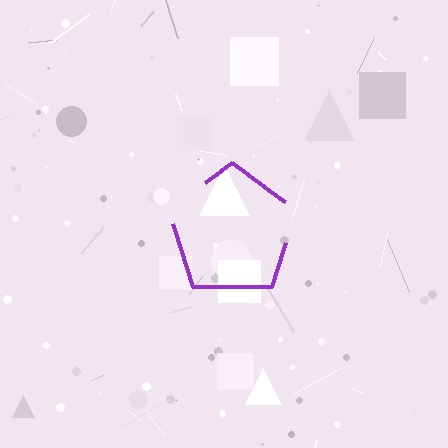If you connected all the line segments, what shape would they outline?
They would outline a pentagon.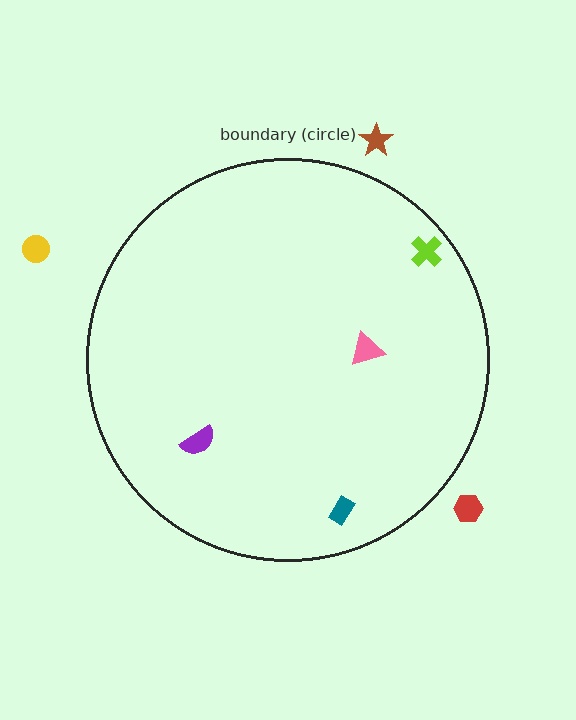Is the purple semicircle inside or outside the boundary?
Inside.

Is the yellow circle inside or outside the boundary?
Outside.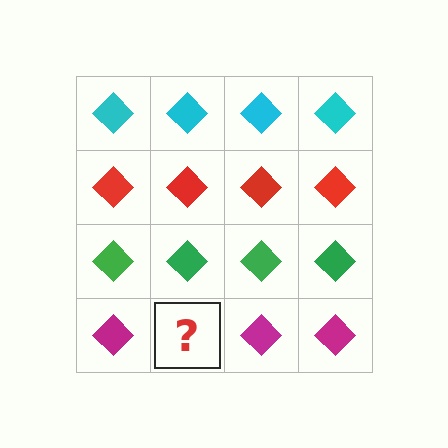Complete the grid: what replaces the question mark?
The question mark should be replaced with a magenta diamond.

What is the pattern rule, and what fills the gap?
The rule is that each row has a consistent color. The gap should be filled with a magenta diamond.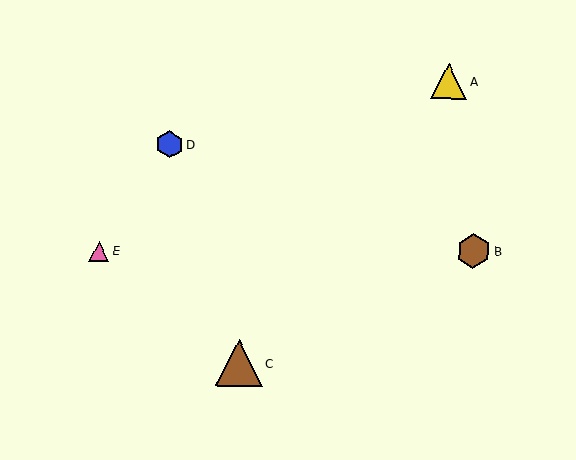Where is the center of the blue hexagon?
The center of the blue hexagon is at (169, 144).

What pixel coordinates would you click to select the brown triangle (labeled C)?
Click at (239, 363) to select the brown triangle C.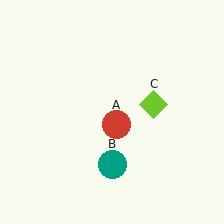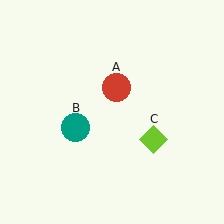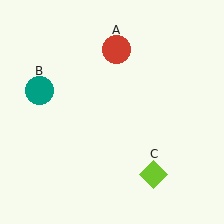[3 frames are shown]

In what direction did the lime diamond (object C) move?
The lime diamond (object C) moved down.